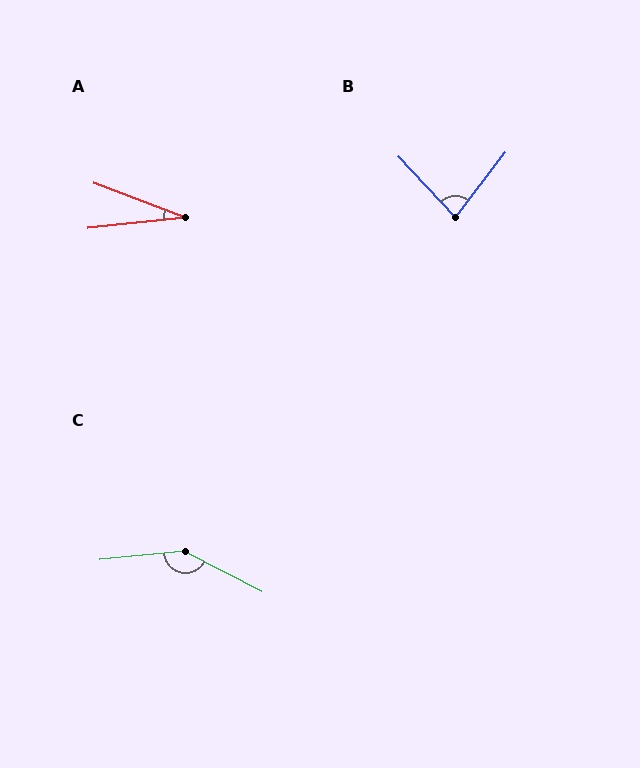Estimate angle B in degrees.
Approximately 81 degrees.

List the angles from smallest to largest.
A (27°), B (81°), C (147°).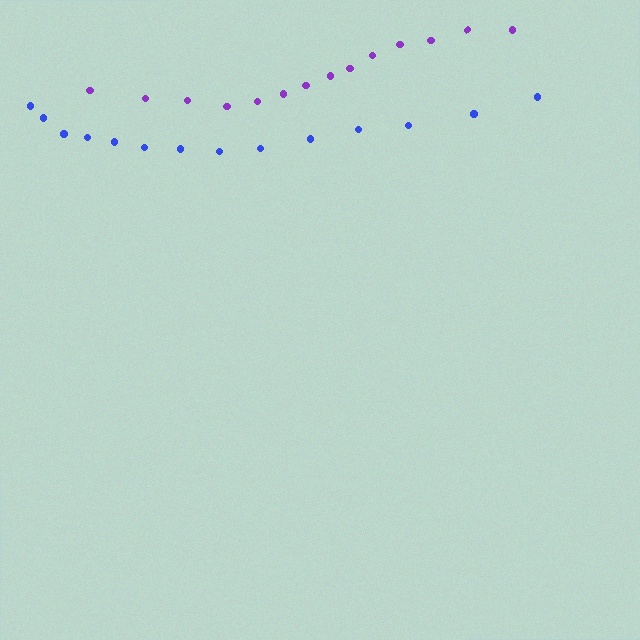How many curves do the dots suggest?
There are 2 distinct paths.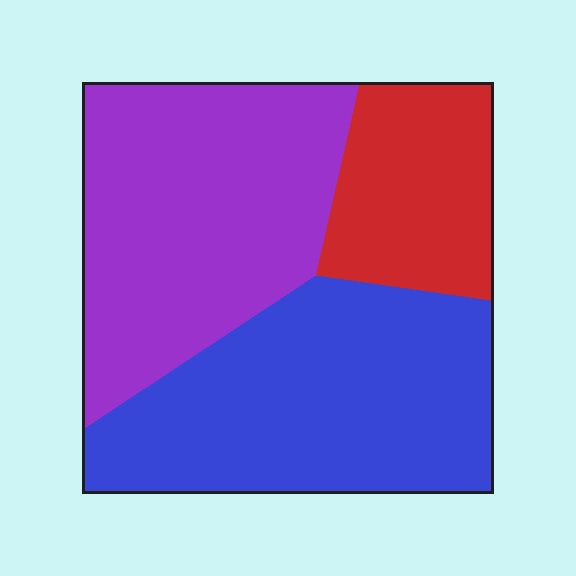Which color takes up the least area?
Red, at roughly 20%.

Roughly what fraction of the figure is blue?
Blue takes up about two fifths (2/5) of the figure.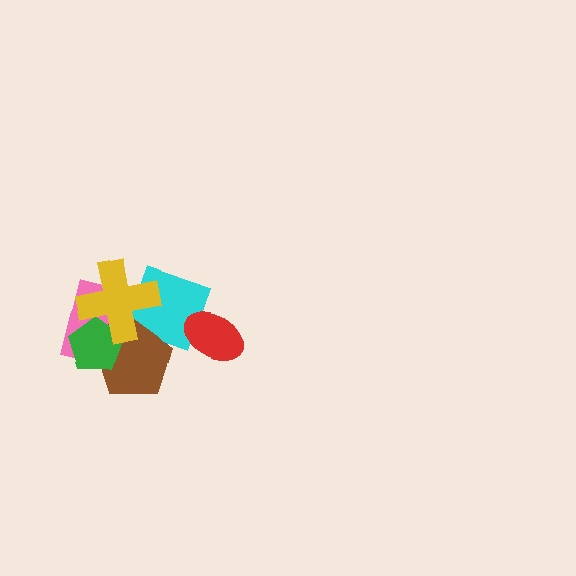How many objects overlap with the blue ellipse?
5 objects overlap with the blue ellipse.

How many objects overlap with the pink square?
5 objects overlap with the pink square.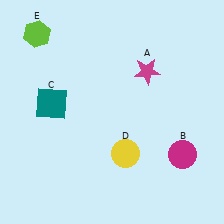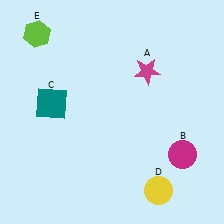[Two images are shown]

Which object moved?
The yellow circle (D) moved down.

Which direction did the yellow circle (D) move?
The yellow circle (D) moved down.